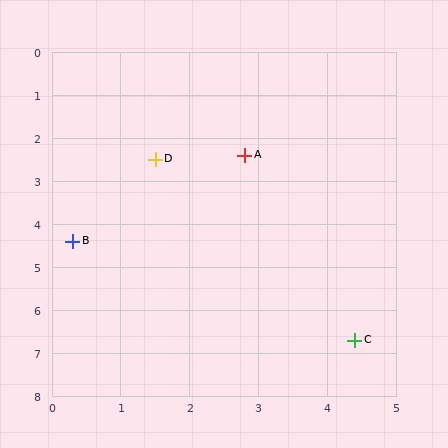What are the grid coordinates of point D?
Point D is at approximately (1.5, 2.5).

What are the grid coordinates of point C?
Point C is at approximately (4.4, 6.7).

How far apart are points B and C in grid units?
Points B and C are about 4.7 grid units apart.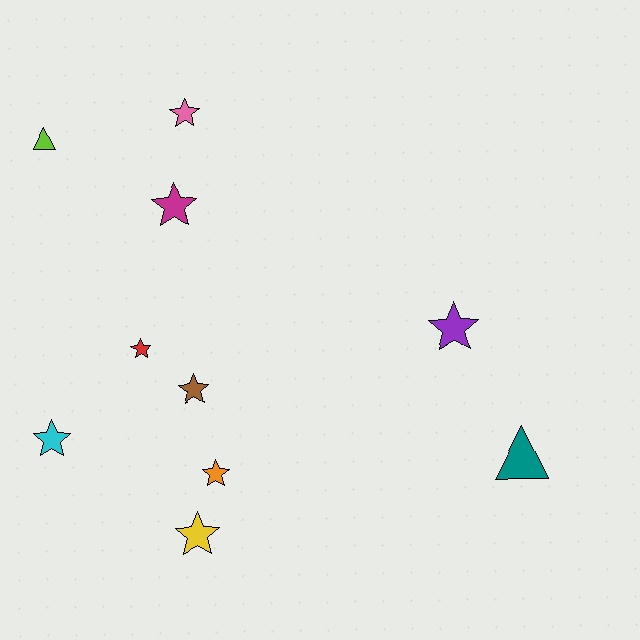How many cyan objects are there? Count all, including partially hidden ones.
There is 1 cyan object.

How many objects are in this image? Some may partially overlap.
There are 10 objects.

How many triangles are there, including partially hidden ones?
There are 2 triangles.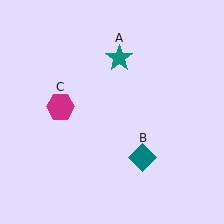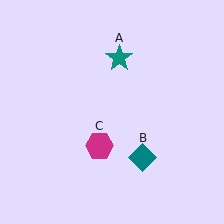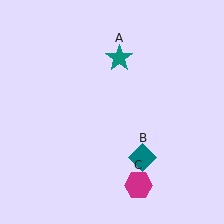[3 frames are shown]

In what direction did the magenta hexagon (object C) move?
The magenta hexagon (object C) moved down and to the right.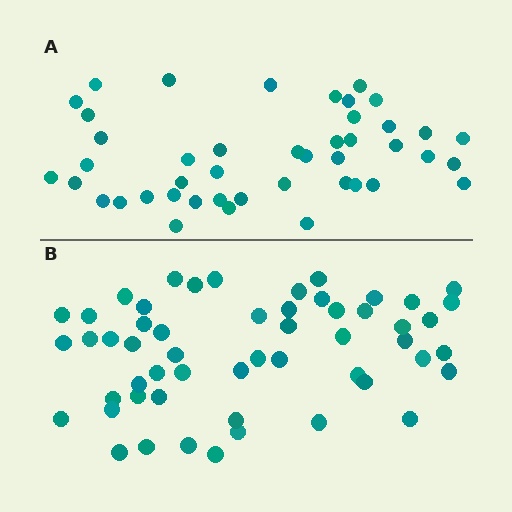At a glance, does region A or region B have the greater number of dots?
Region B (the bottom region) has more dots.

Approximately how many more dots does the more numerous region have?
Region B has roughly 10 or so more dots than region A.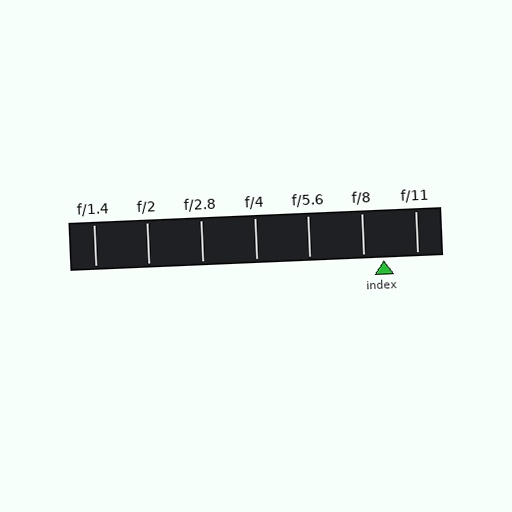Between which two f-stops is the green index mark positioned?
The index mark is between f/8 and f/11.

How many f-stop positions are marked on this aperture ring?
There are 7 f-stop positions marked.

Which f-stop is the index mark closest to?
The index mark is closest to f/8.